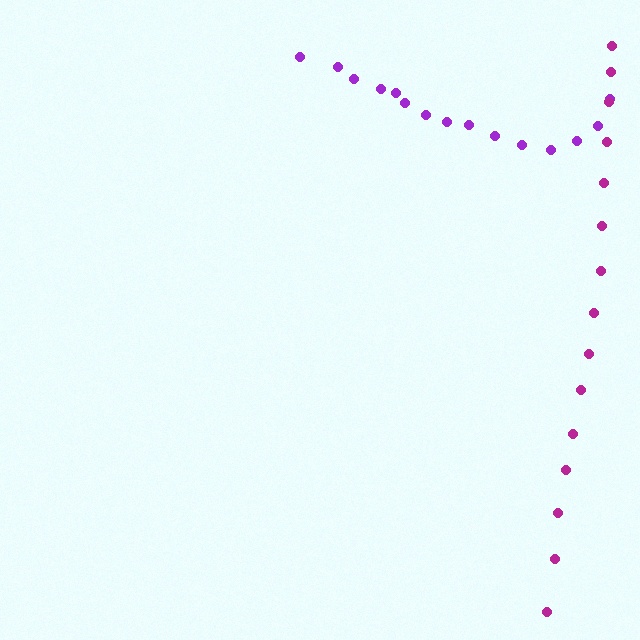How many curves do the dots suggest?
There are 2 distinct paths.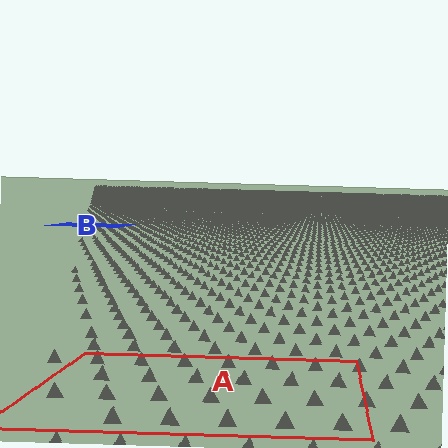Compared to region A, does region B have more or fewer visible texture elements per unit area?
Region B has more texture elements per unit area — they are packed more densely because it is farther away.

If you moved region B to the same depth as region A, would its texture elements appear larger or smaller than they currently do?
They would appear larger. At a closer depth, the same texture elements are projected at a bigger on-screen size.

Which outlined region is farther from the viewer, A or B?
Region B is farther from the viewer — the texture elements inside it appear smaller and more densely packed.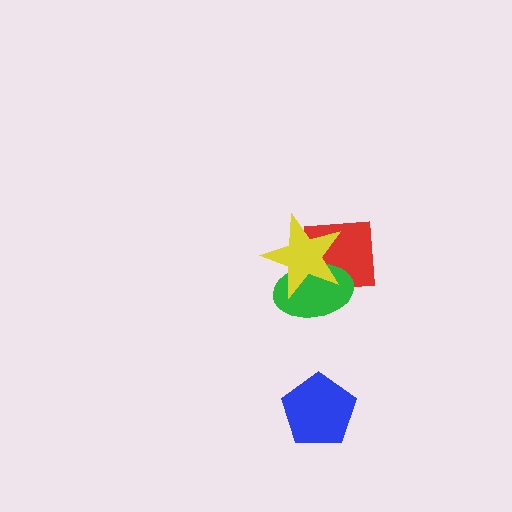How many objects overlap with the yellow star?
2 objects overlap with the yellow star.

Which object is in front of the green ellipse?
The yellow star is in front of the green ellipse.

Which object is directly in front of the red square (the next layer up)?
The green ellipse is directly in front of the red square.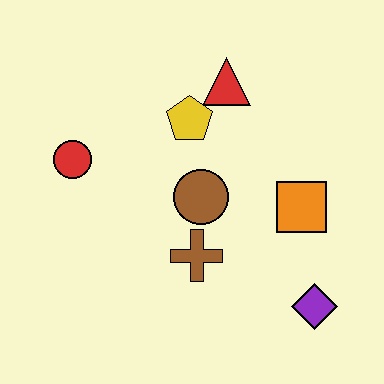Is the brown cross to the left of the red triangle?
Yes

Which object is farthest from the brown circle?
The purple diamond is farthest from the brown circle.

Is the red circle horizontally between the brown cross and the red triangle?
No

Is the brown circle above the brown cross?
Yes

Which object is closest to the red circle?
The yellow pentagon is closest to the red circle.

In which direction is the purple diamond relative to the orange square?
The purple diamond is below the orange square.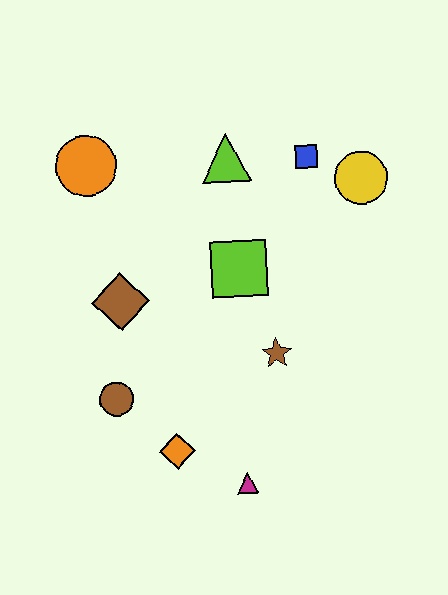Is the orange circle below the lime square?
No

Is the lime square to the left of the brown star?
Yes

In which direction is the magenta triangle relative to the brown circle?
The magenta triangle is to the right of the brown circle.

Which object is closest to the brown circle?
The orange diamond is closest to the brown circle.